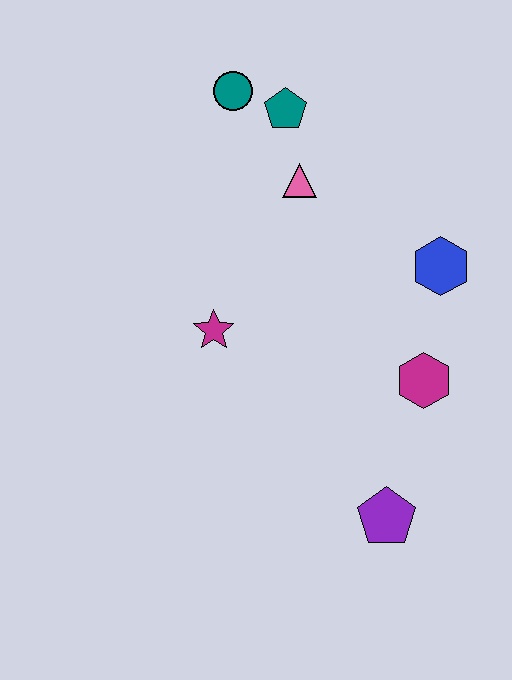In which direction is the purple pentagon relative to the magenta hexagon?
The purple pentagon is below the magenta hexagon.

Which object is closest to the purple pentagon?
The magenta hexagon is closest to the purple pentagon.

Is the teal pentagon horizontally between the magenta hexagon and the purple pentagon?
No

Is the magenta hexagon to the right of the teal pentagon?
Yes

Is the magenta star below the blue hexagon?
Yes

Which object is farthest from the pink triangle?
The purple pentagon is farthest from the pink triangle.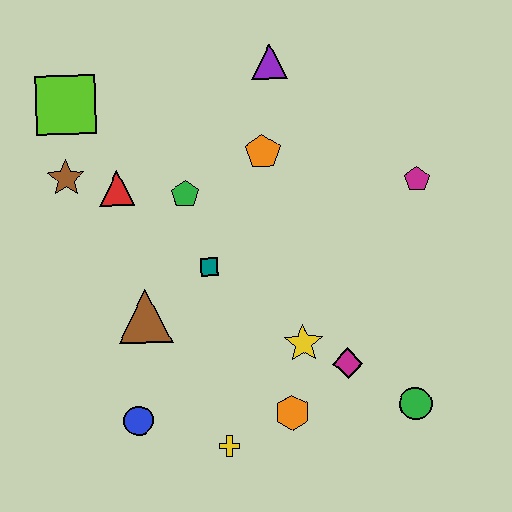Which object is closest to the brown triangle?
The teal square is closest to the brown triangle.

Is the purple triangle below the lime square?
No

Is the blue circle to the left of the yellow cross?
Yes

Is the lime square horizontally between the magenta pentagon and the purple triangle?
No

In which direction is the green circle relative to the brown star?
The green circle is to the right of the brown star.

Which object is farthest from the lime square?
The green circle is farthest from the lime square.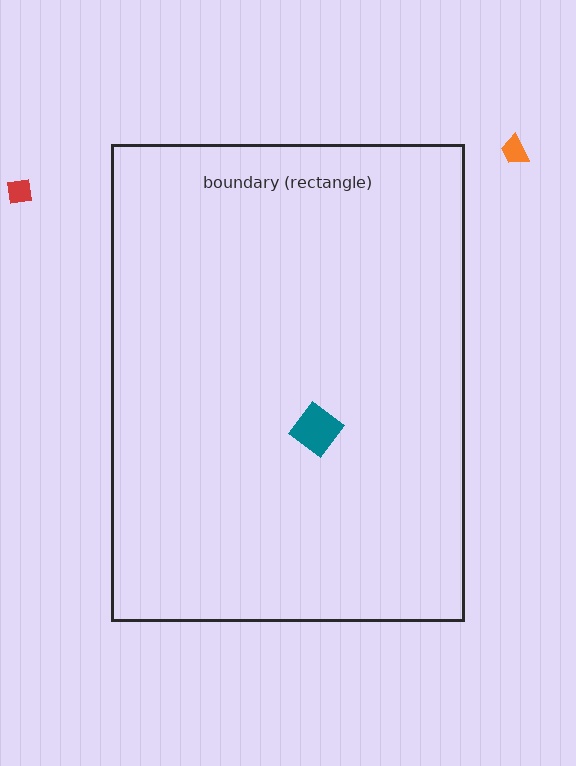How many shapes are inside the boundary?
1 inside, 2 outside.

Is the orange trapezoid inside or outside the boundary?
Outside.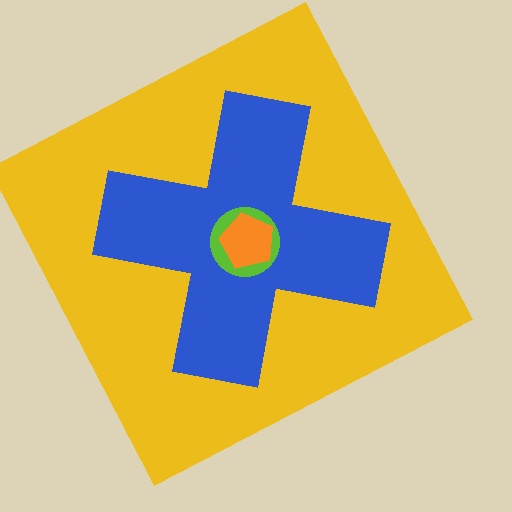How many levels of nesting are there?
4.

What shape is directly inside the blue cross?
The lime circle.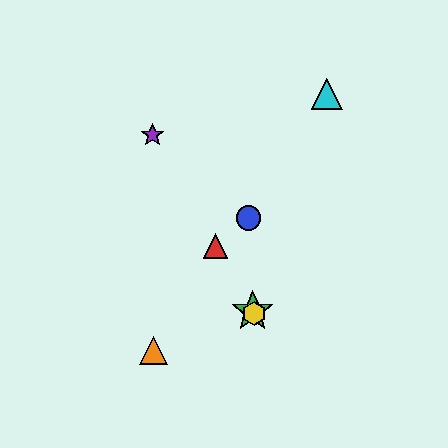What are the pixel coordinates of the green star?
The green star is at (253, 311).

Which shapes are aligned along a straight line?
The red triangle, the green star, the yellow hexagon, the purple star are aligned along a straight line.